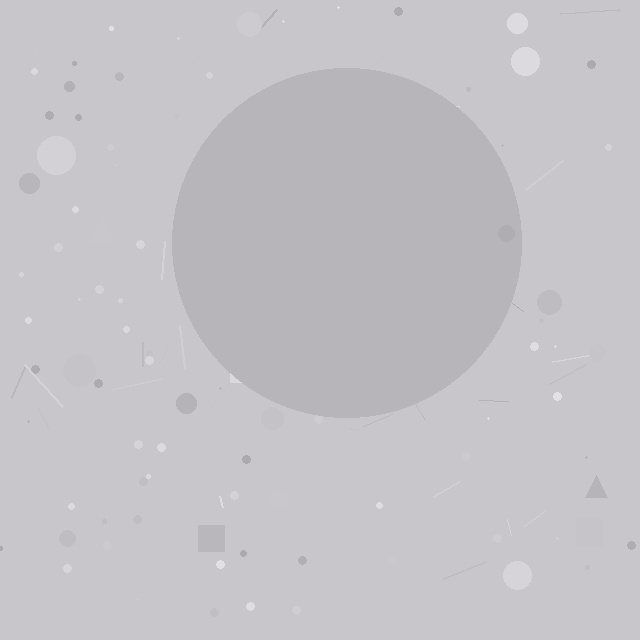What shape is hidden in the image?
A circle is hidden in the image.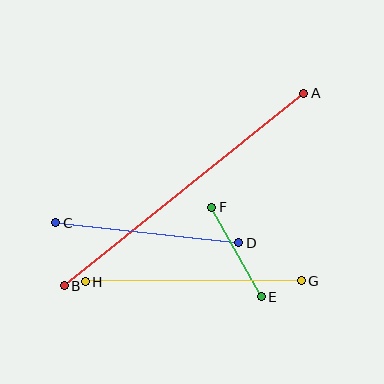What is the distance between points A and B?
The distance is approximately 308 pixels.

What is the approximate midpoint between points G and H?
The midpoint is at approximately (193, 281) pixels.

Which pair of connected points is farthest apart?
Points A and B are farthest apart.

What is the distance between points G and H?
The distance is approximately 216 pixels.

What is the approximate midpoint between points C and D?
The midpoint is at approximately (147, 233) pixels.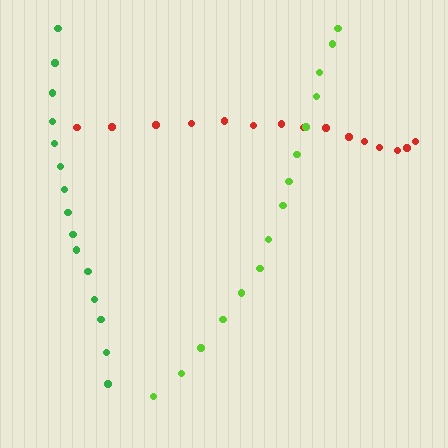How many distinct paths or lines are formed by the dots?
There are 3 distinct paths.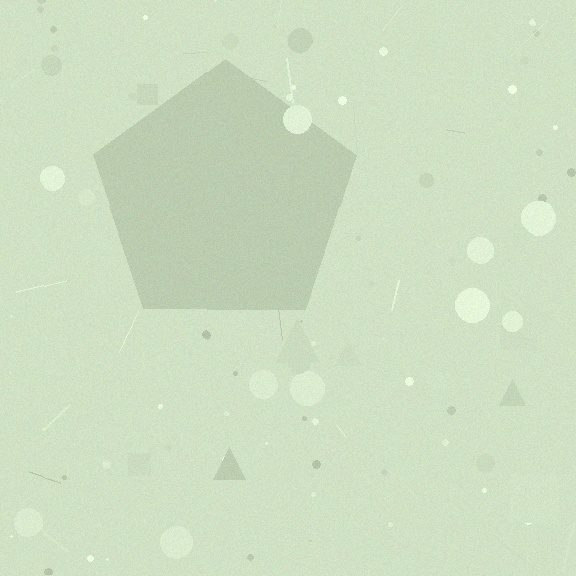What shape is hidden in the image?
A pentagon is hidden in the image.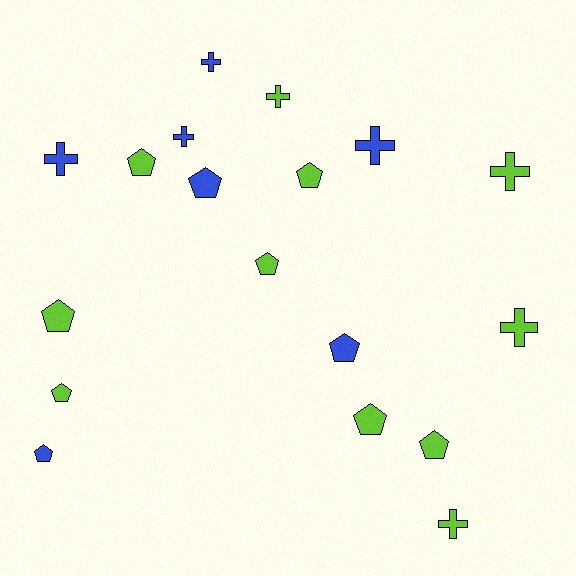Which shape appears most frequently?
Pentagon, with 10 objects.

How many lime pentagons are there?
There are 7 lime pentagons.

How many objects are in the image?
There are 18 objects.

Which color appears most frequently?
Lime, with 11 objects.